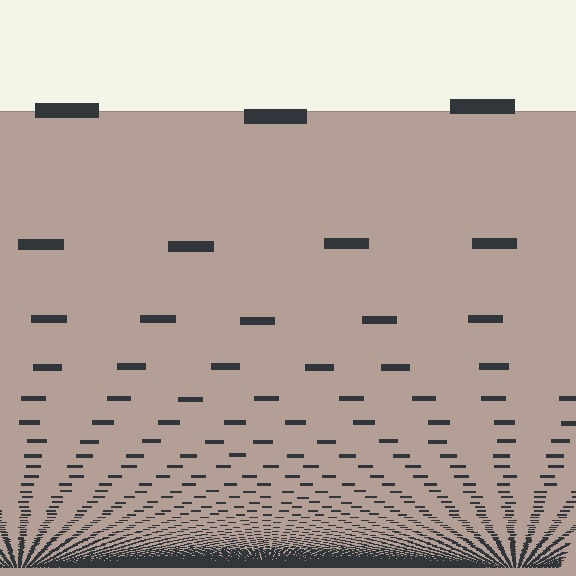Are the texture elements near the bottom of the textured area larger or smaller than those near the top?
Smaller. The gradient is inverted — elements near the bottom are smaller and denser.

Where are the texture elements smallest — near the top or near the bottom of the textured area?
Near the bottom.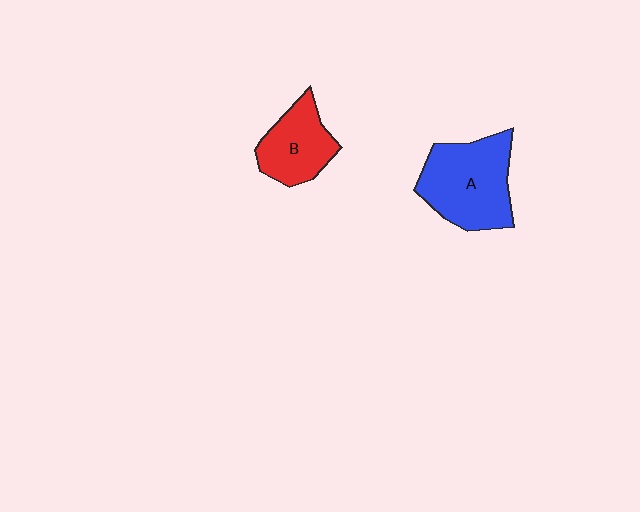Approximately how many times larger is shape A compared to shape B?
Approximately 1.5 times.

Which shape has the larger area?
Shape A (blue).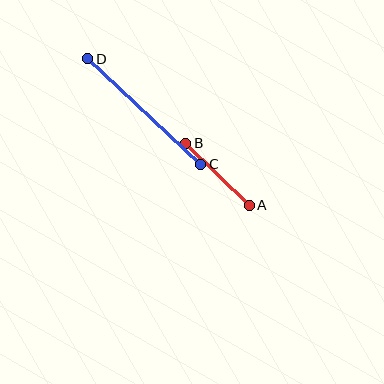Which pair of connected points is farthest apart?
Points C and D are farthest apart.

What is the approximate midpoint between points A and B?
The midpoint is at approximately (218, 174) pixels.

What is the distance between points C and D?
The distance is approximately 154 pixels.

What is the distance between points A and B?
The distance is approximately 89 pixels.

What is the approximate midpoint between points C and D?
The midpoint is at approximately (144, 112) pixels.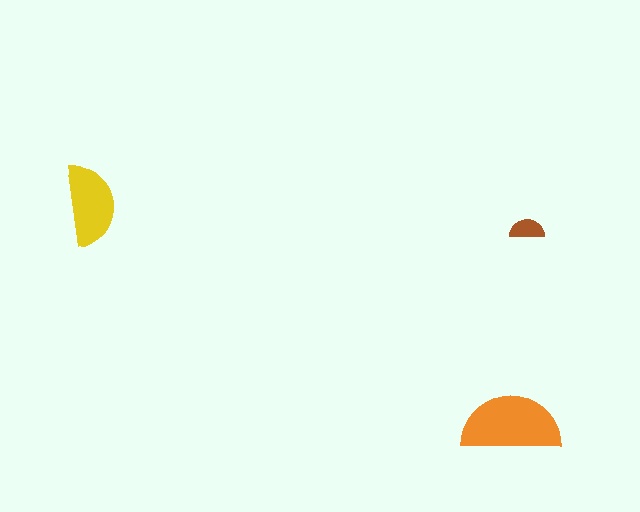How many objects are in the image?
There are 3 objects in the image.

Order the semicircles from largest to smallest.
the orange one, the yellow one, the brown one.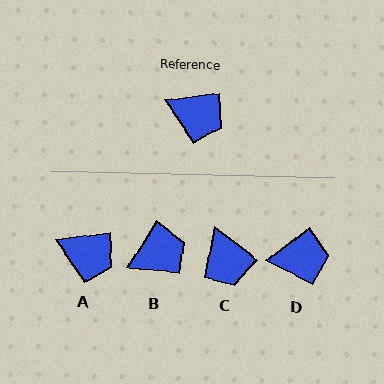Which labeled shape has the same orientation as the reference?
A.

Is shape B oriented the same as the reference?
No, it is off by about 51 degrees.